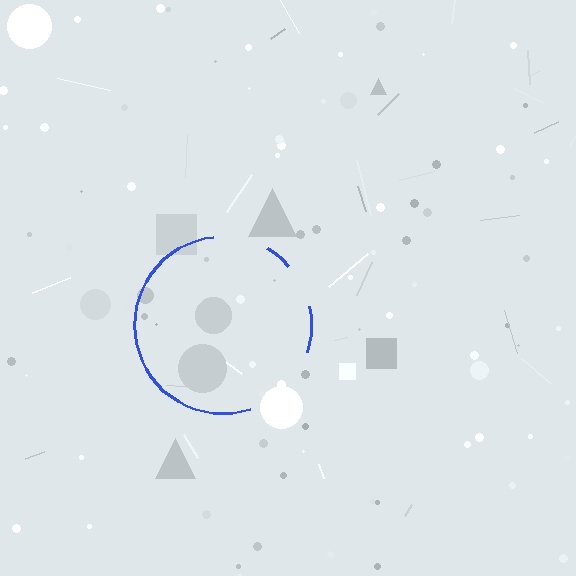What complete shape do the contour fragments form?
The contour fragments form a circle.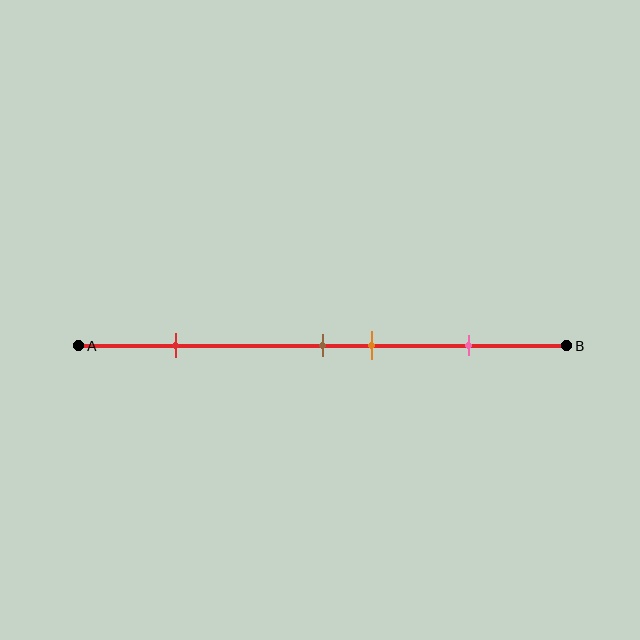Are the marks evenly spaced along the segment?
No, the marks are not evenly spaced.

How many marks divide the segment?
There are 4 marks dividing the segment.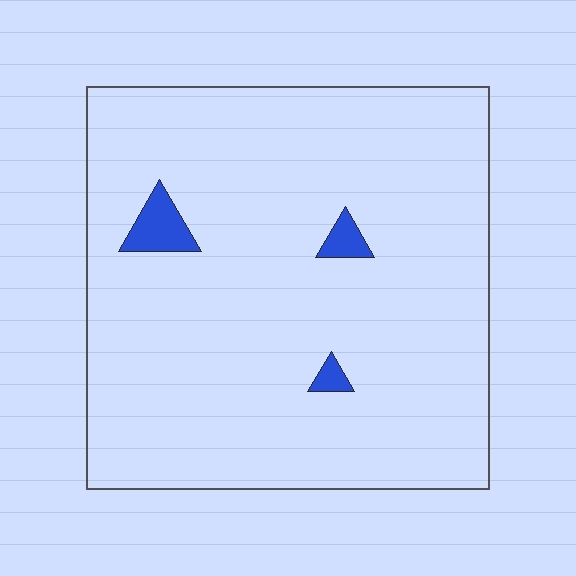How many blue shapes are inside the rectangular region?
3.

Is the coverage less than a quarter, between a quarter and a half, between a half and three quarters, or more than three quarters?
Less than a quarter.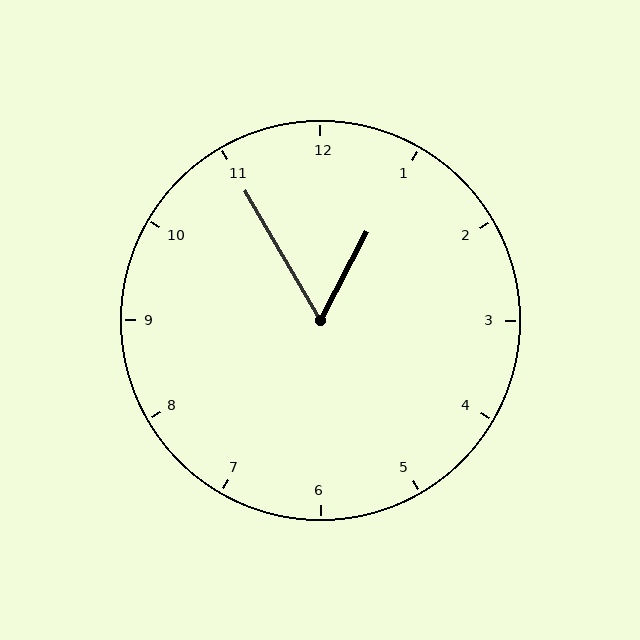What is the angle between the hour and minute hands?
Approximately 58 degrees.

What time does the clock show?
12:55.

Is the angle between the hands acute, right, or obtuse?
It is acute.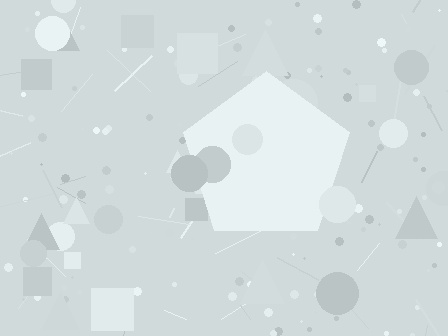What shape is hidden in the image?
A pentagon is hidden in the image.